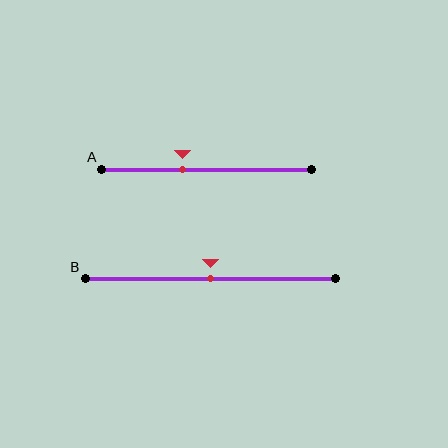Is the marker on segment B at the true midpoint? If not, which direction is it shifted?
Yes, the marker on segment B is at the true midpoint.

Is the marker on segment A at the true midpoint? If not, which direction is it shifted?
No, the marker on segment A is shifted to the left by about 11% of the segment length.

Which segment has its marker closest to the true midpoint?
Segment B has its marker closest to the true midpoint.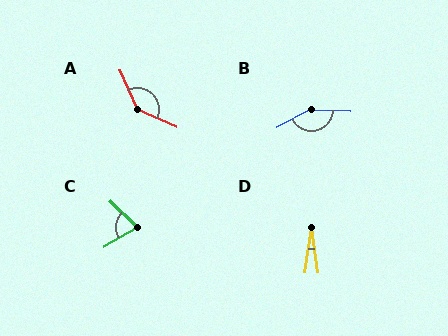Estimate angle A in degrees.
Approximately 137 degrees.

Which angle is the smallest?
D, at approximately 16 degrees.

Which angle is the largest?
B, at approximately 150 degrees.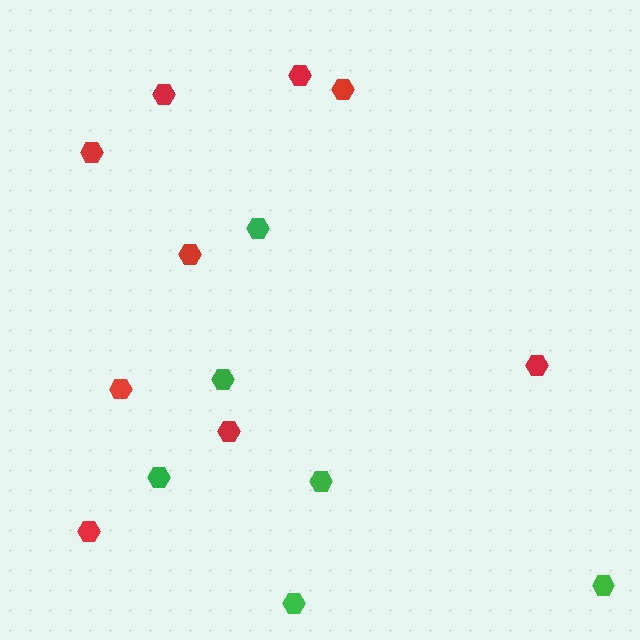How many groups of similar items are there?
There are 2 groups: one group of red hexagons (9) and one group of green hexagons (6).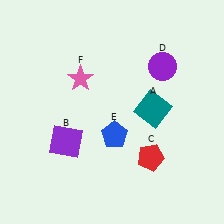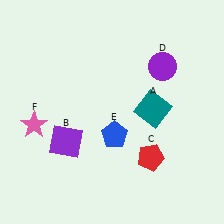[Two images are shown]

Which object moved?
The pink star (F) moved left.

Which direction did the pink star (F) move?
The pink star (F) moved left.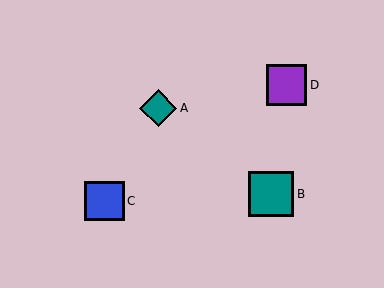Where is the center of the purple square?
The center of the purple square is at (286, 85).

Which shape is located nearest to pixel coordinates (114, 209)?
The blue square (labeled C) at (105, 201) is nearest to that location.